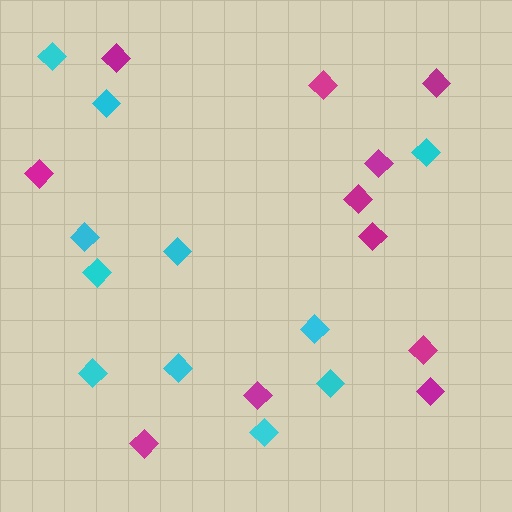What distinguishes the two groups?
There are 2 groups: one group of cyan diamonds (11) and one group of magenta diamonds (11).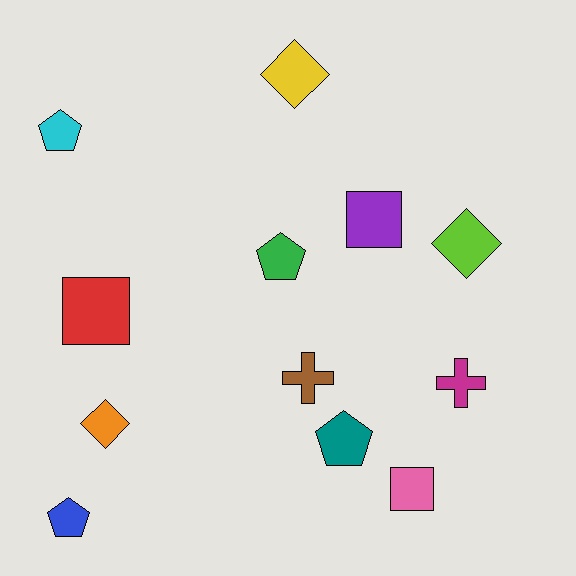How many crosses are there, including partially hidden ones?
There are 2 crosses.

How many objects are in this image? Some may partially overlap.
There are 12 objects.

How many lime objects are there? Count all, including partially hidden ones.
There is 1 lime object.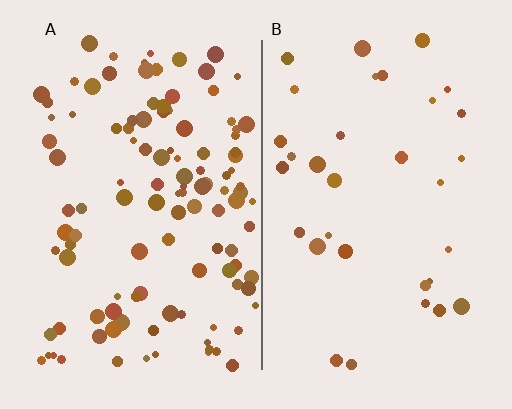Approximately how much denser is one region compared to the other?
Approximately 3.6× — region A over region B.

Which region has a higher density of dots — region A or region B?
A (the left).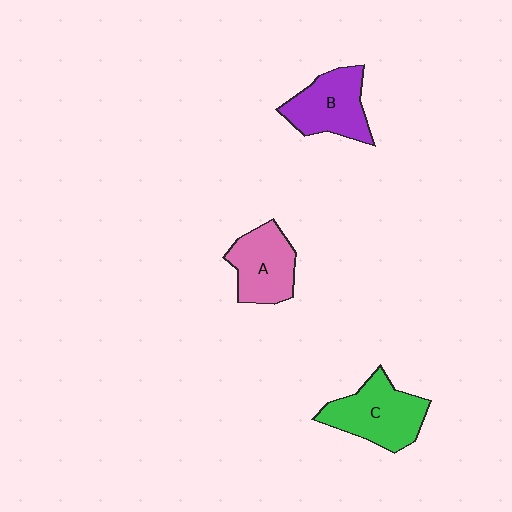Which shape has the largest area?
Shape C (green).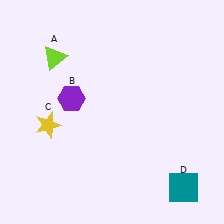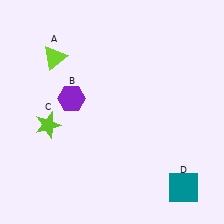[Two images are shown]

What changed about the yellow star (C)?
In Image 1, C is yellow. In Image 2, it changed to lime.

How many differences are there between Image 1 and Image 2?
There is 1 difference between the two images.